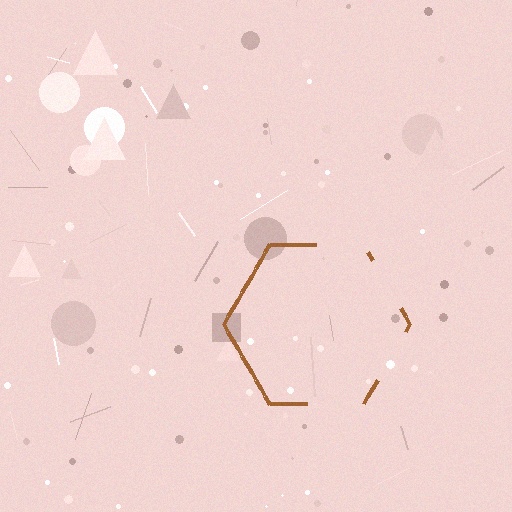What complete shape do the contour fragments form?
The contour fragments form a hexagon.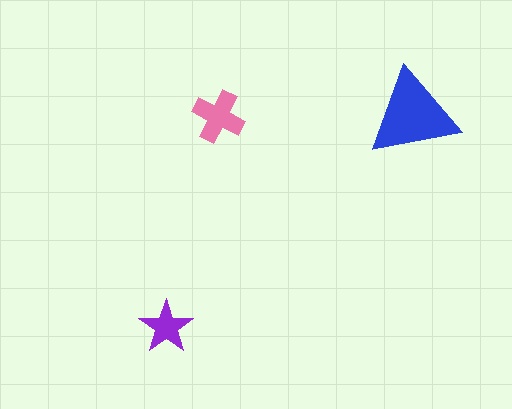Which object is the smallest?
The purple star.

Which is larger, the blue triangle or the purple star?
The blue triangle.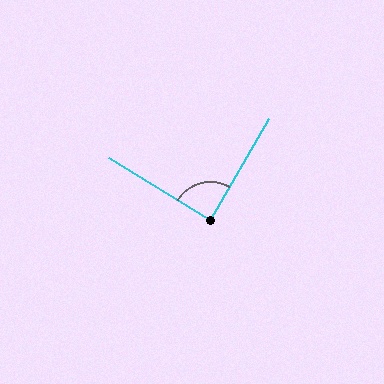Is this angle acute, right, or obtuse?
It is approximately a right angle.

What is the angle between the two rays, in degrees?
Approximately 88 degrees.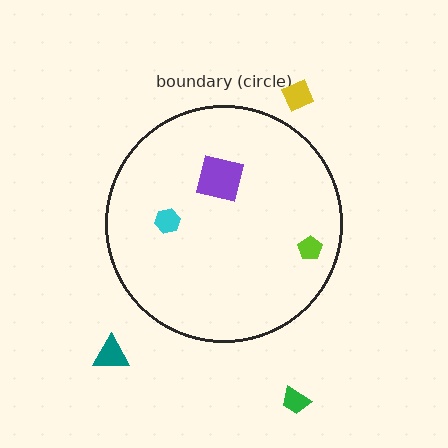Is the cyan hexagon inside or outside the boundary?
Inside.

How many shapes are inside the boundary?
3 inside, 3 outside.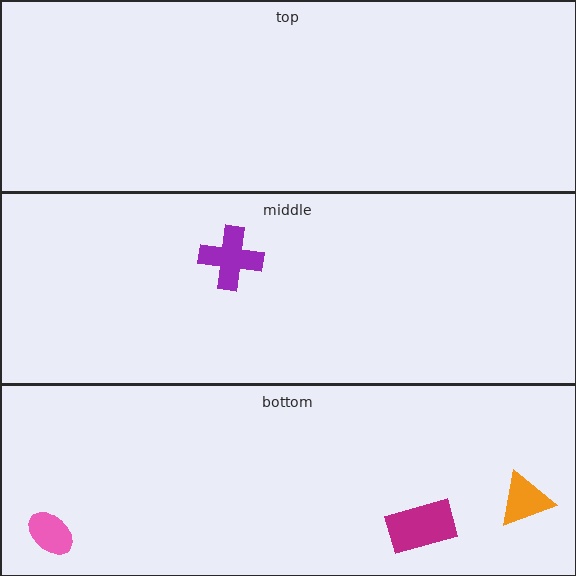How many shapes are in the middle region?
1.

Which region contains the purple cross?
The middle region.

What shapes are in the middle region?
The purple cross.